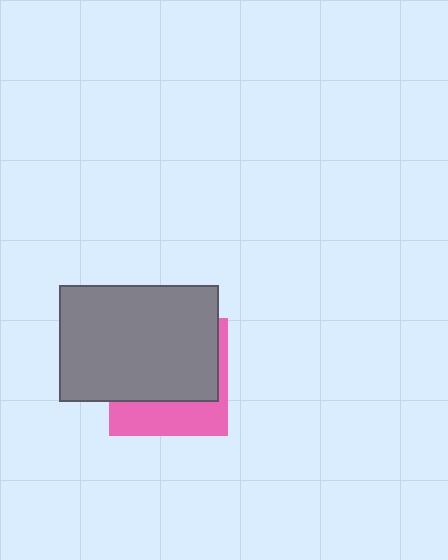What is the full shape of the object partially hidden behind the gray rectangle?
The partially hidden object is a pink square.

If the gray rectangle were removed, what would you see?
You would see the complete pink square.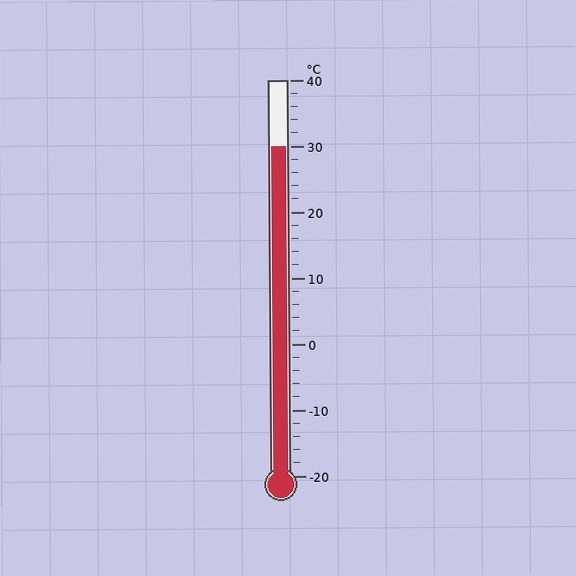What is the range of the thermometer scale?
The thermometer scale ranges from -20°C to 40°C.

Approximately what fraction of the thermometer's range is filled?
The thermometer is filled to approximately 85% of its range.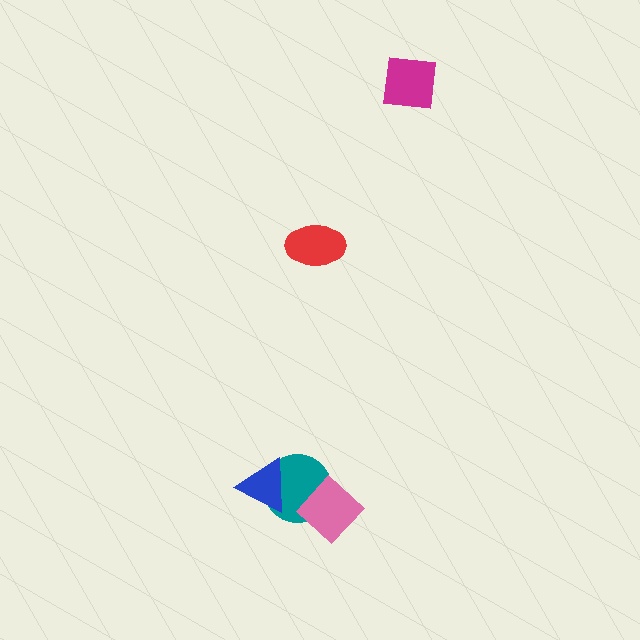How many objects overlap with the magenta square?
0 objects overlap with the magenta square.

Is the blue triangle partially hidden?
No, no other shape covers it.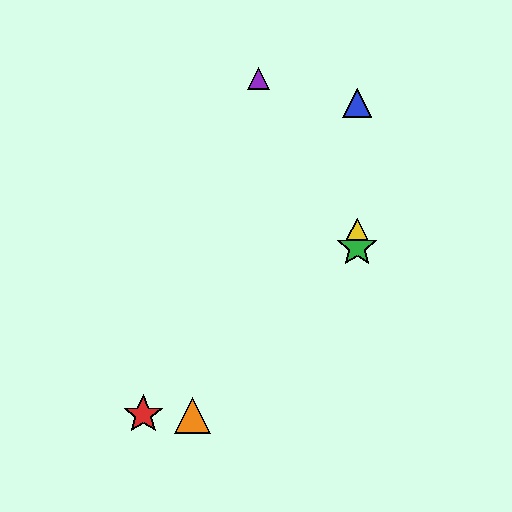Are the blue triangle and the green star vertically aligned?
Yes, both are at x≈357.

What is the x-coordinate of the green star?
The green star is at x≈357.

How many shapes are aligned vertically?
3 shapes (the blue triangle, the green star, the yellow triangle) are aligned vertically.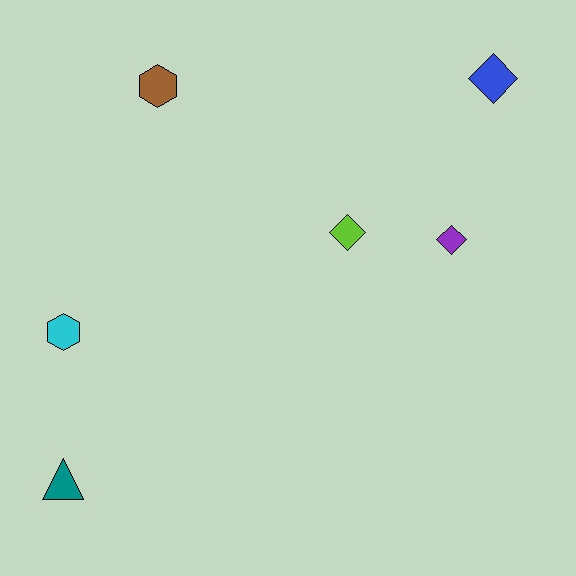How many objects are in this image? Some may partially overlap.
There are 6 objects.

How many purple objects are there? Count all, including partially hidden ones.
There is 1 purple object.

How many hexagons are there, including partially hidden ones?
There are 2 hexagons.